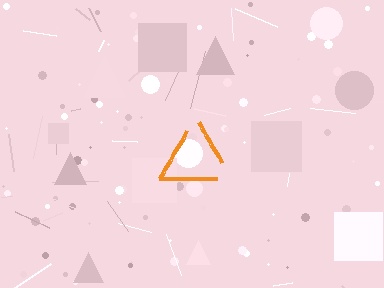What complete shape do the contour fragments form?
The contour fragments form a triangle.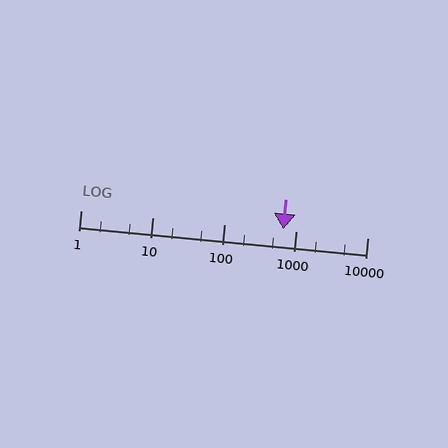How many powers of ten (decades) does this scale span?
The scale spans 4 decades, from 1 to 10000.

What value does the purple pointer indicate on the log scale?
The pointer indicates approximately 680.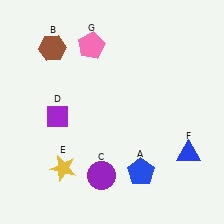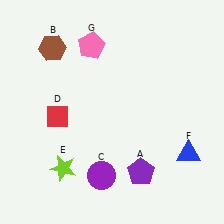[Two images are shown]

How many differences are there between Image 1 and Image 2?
There are 3 differences between the two images.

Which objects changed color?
A changed from blue to purple. D changed from purple to red. E changed from yellow to lime.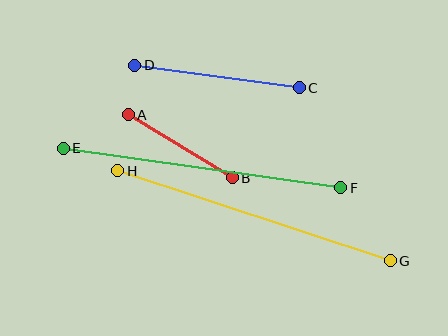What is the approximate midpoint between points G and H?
The midpoint is at approximately (254, 216) pixels.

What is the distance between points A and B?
The distance is approximately 121 pixels.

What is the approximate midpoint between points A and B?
The midpoint is at approximately (180, 146) pixels.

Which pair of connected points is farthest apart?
Points G and H are farthest apart.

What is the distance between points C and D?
The distance is approximately 166 pixels.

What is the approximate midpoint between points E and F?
The midpoint is at approximately (202, 168) pixels.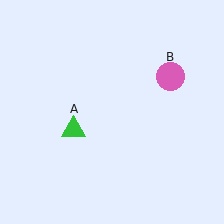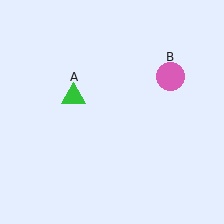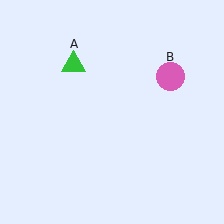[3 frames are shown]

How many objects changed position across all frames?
1 object changed position: green triangle (object A).